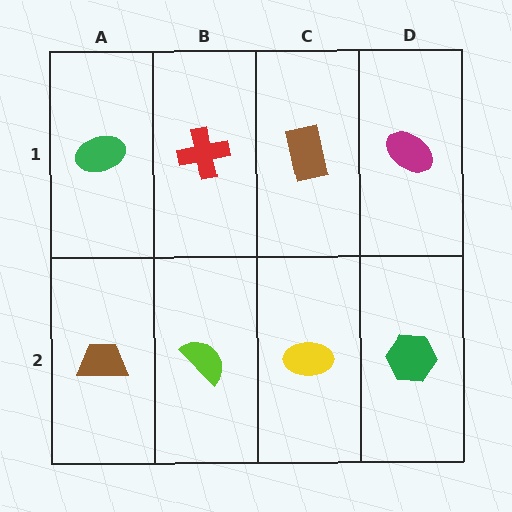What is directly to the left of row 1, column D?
A brown rectangle.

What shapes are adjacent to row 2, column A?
A green ellipse (row 1, column A), a lime semicircle (row 2, column B).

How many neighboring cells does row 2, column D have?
2.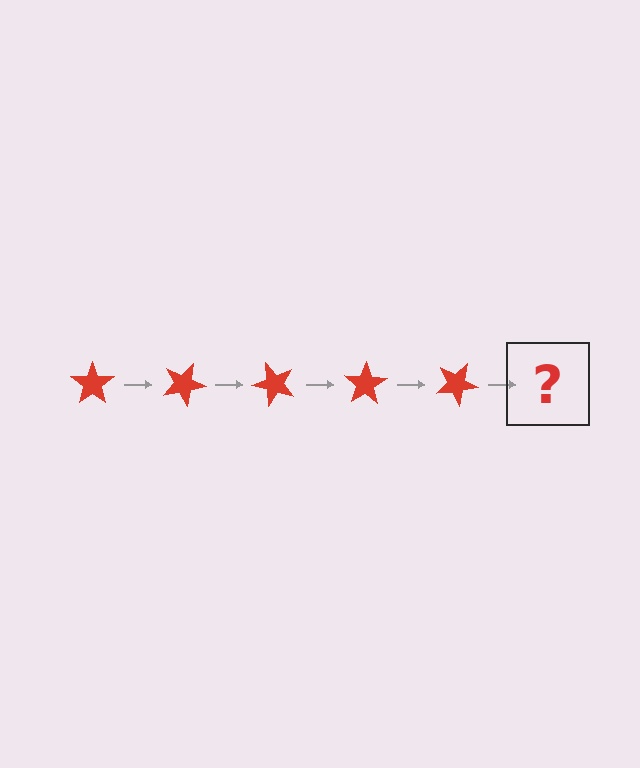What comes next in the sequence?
The next element should be a red star rotated 125 degrees.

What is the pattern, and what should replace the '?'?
The pattern is that the star rotates 25 degrees each step. The '?' should be a red star rotated 125 degrees.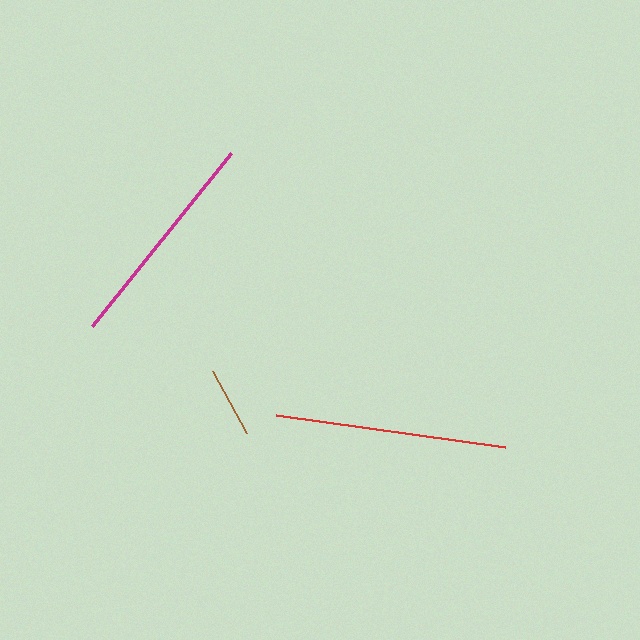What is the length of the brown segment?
The brown segment is approximately 71 pixels long.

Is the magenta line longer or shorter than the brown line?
The magenta line is longer than the brown line.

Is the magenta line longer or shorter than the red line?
The red line is longer than the magenta line.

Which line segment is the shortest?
The brown line is the shortest at approximately 71 pixels.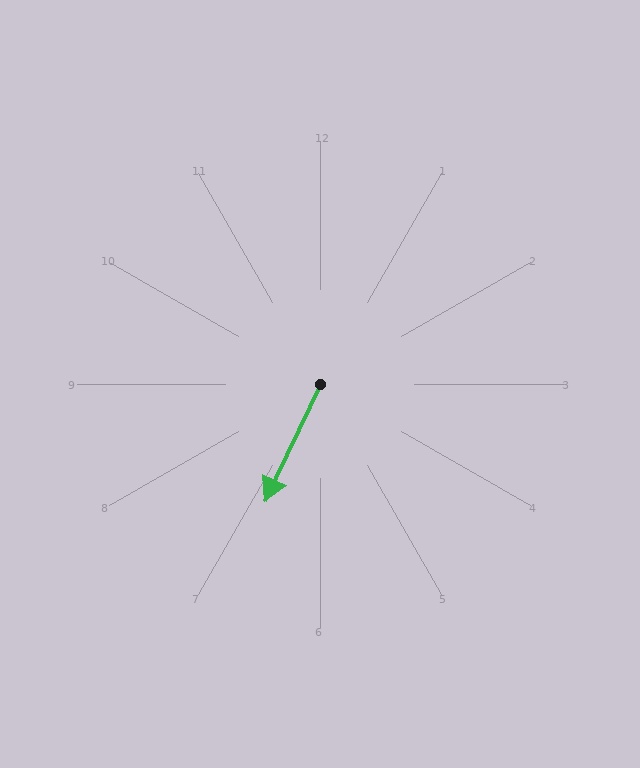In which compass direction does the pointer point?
Southwest.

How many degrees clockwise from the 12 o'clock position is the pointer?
Approximately 205 degrees.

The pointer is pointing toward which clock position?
Roughly 7 o'clock.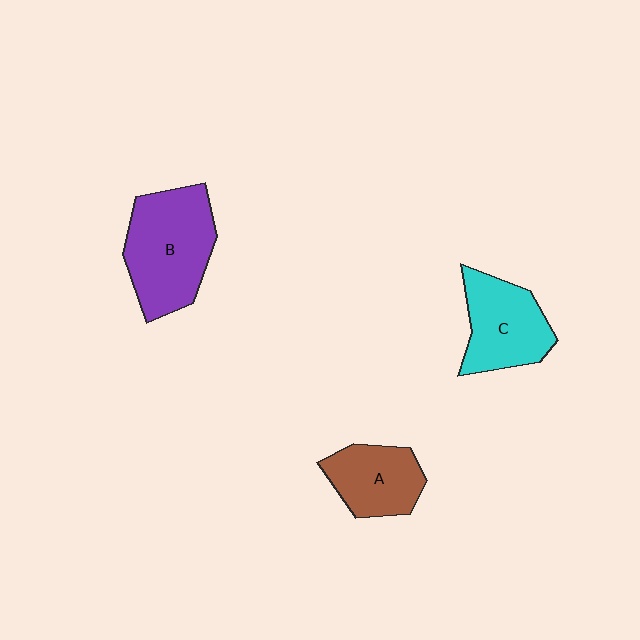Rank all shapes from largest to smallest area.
From largest to smallest: B (purple), C (cyan), A (brown).